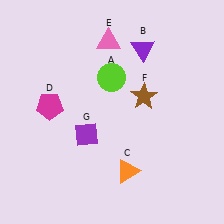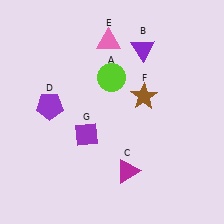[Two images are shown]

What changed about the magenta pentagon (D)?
In Image 1, D is magenta. In Image 2, it changed to purple.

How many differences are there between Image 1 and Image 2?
There are 2 differences between the two images.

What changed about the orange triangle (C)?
In Image 1, C is orange. In Image 2, it changed to magenta.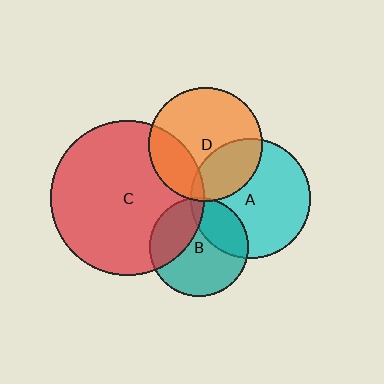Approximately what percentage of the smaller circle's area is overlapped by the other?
Approximately 30%.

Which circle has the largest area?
Circle C (red).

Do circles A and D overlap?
Yes.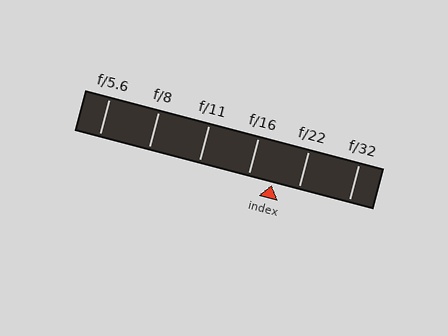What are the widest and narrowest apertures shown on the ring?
The widest aperture shown is f/5.6 and the narrowest is f/32.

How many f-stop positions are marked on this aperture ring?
There are 6 f-stop positions marked.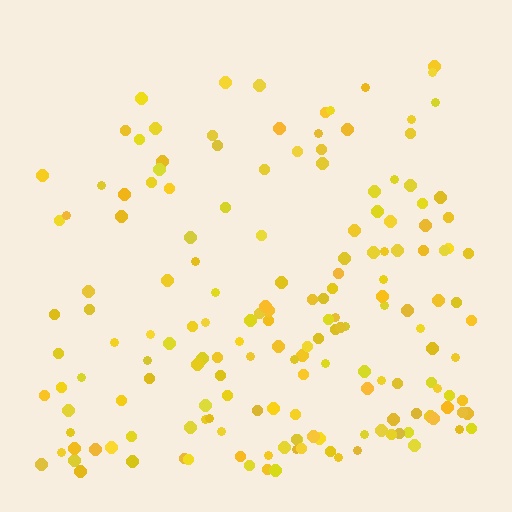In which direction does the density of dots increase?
From top to bottom, with the bottom side densest.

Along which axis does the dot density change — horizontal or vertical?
Vertical.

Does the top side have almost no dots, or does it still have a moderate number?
Still a moderate number, just noticeably fewer than the bottom.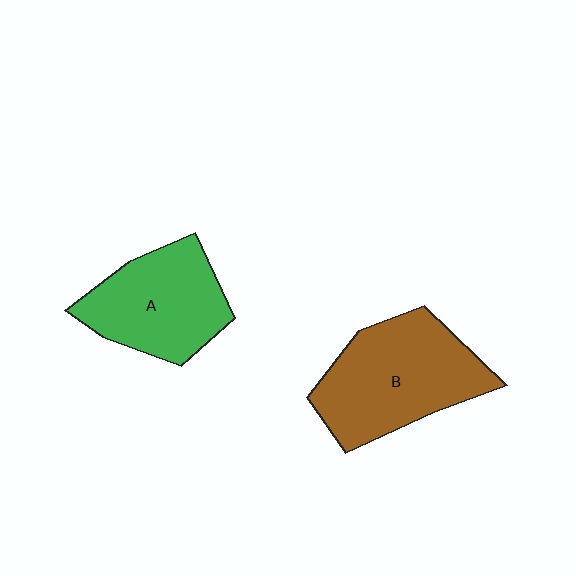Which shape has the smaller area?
Shape A (green).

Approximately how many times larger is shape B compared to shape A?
Approximately 1.2 times.